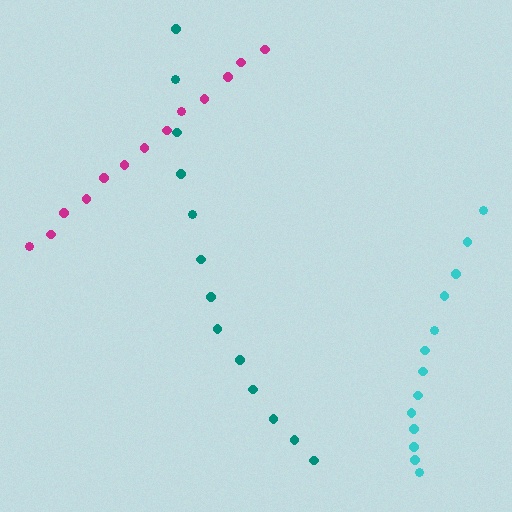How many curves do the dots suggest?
There are 3 distinct paths.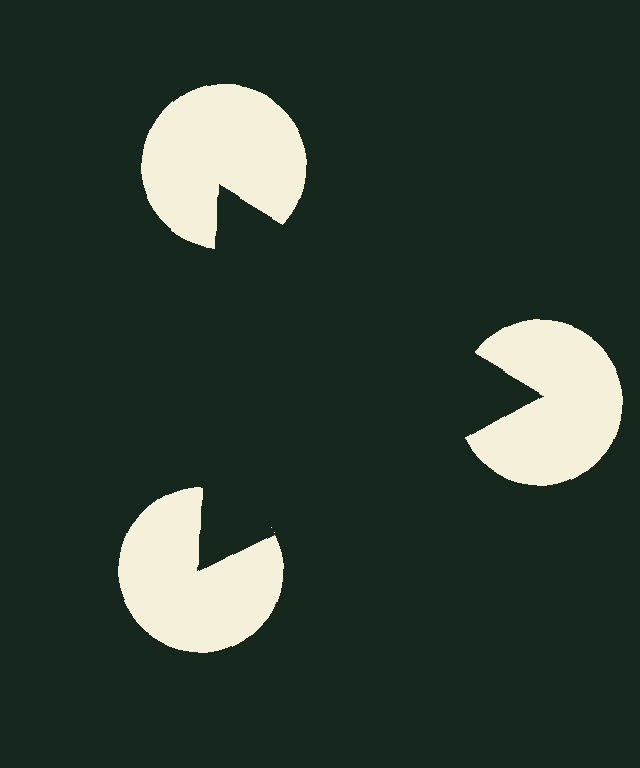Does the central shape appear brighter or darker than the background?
It typically appears slightly darker than the background, even though no actual brightness change is drawn.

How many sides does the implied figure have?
3 sides.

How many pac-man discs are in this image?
There are 3 — one at each vertex of the illusory triangle.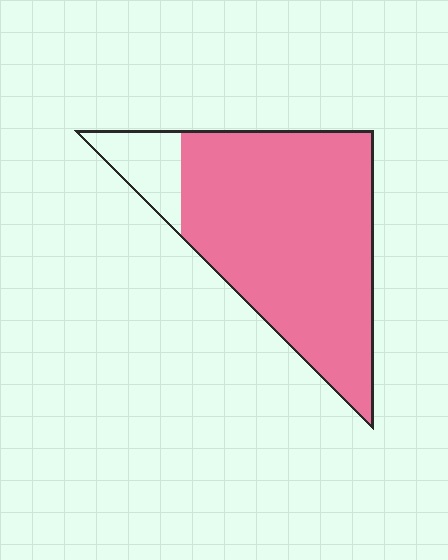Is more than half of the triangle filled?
Yes.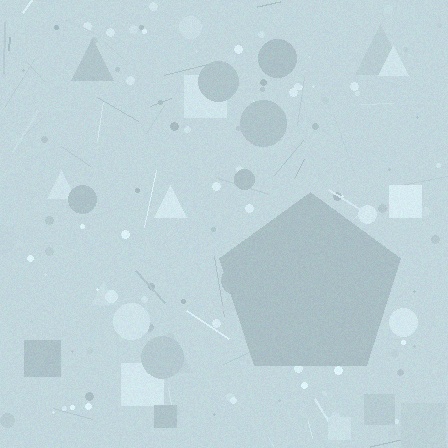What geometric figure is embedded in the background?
A pentagon is embedded in the background.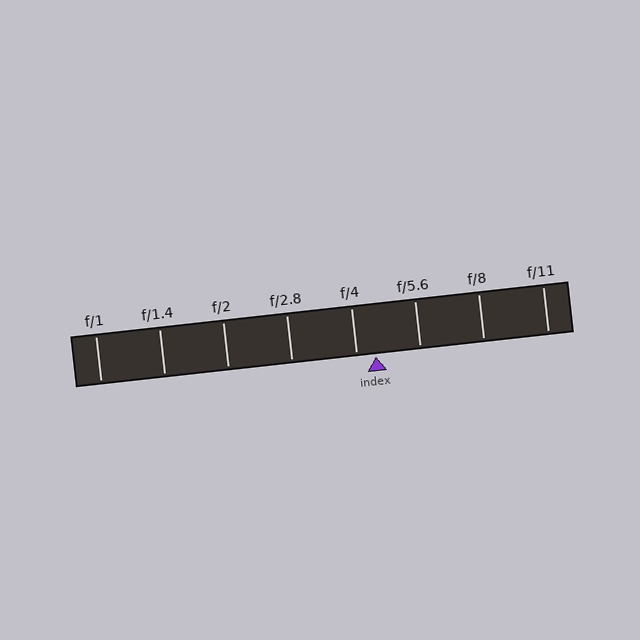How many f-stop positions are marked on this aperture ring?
There are 8 f-stop positions marked.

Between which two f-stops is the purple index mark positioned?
The index mark is between f/4 and f/5.6.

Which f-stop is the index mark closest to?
The index mark is closest to f/4.